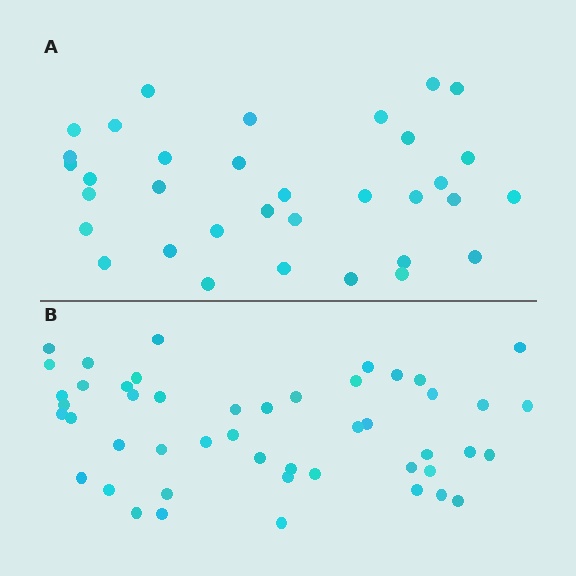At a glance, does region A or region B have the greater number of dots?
Region B (the bottom region) has more dots.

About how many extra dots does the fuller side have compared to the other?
Region B has approximately 15 more dots than region A.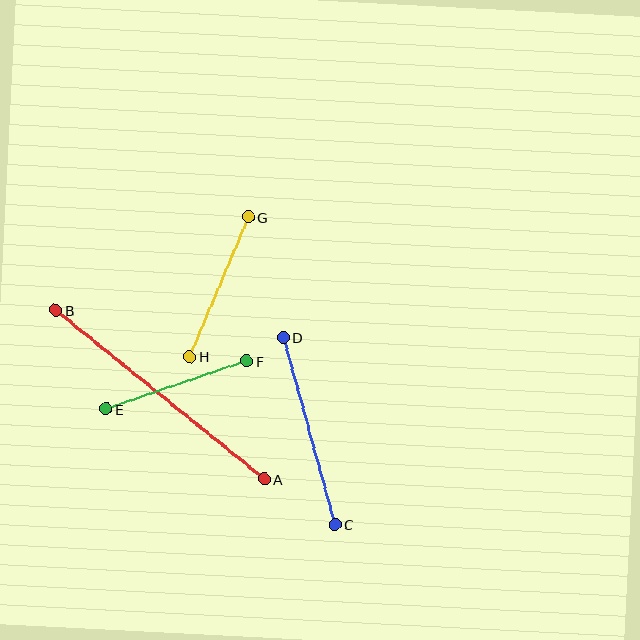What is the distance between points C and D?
The distance is approximately 194 pixels.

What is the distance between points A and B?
The distance is approximately 268 pixels.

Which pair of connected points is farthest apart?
Points A and B are farthest apart.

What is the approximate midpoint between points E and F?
The midpoint is at approximately (176, 385) pixels.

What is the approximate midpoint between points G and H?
The midpoint is at approximately (219, 287) pixels.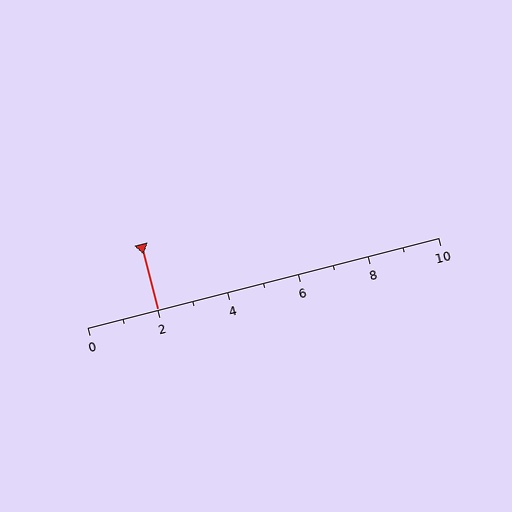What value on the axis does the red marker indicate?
The marker indicates approximately 2.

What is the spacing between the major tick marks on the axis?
The major ticks are spaced 2 apart.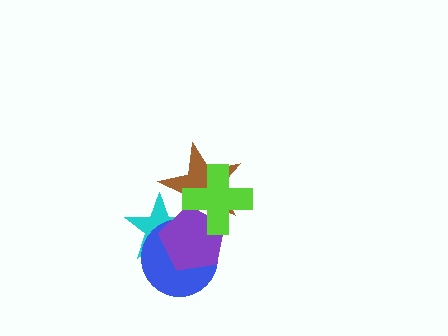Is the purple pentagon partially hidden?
Yes, it is partially covered by another shape.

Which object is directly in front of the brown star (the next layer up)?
The cyan star is directly in front of the brown star.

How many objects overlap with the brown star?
3 objects overlap with the brown star.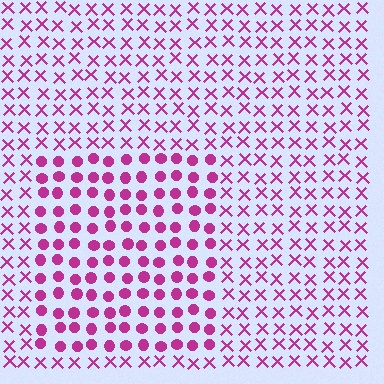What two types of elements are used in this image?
The image uses circles inside the rectangle region and X marks outside it.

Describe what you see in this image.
The image is filled with small magenta elements arranged in a uniform grid. A rectangle-shaped region contains circles, while the surrounding area contains X marks. The boundary is defined purely by the change in element shape.